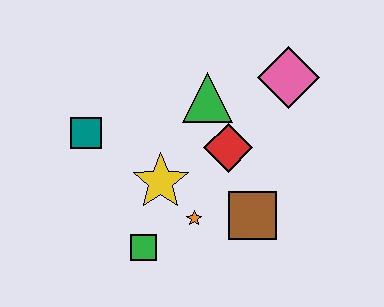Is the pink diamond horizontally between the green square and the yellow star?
No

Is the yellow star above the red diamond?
No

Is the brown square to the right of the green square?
Yes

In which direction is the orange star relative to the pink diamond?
The orange star is below the pink diamond.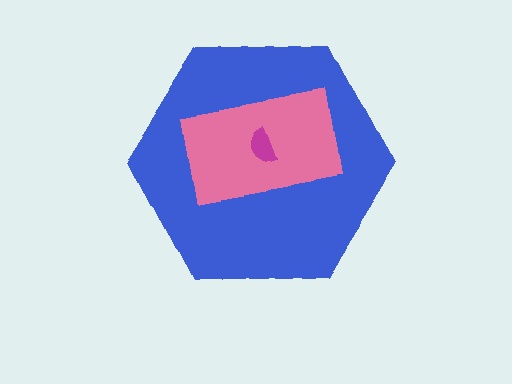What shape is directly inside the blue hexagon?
The pink rectangle.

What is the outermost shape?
The blue hexagon.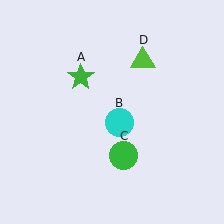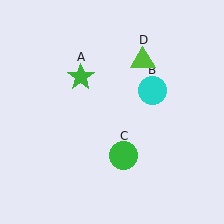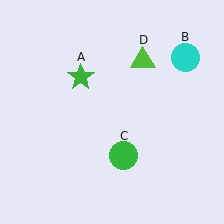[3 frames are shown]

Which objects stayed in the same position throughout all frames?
Green star (object A) and green circle (object C) and lime triangle (object D) remained stationary.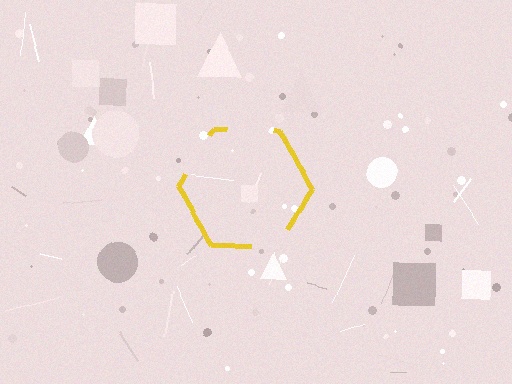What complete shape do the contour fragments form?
The contour fragments form a hexagon.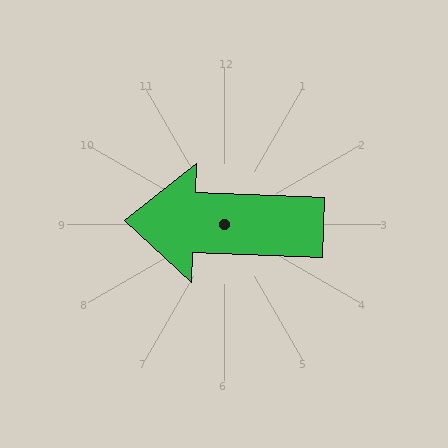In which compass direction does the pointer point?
West.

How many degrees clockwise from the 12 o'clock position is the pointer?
Approximately 272 degrees.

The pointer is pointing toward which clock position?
Roughly 9 o'clock.